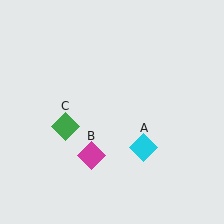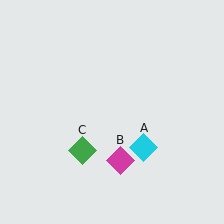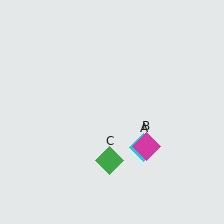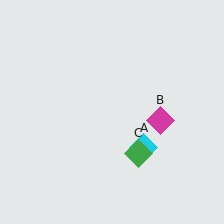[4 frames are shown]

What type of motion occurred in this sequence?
The magenta diamond (object B), green diamond (object C) rotated counterclockwise around the center of the scene.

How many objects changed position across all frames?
2 objects changed position: magenta diamond (object B), green diamond (object C).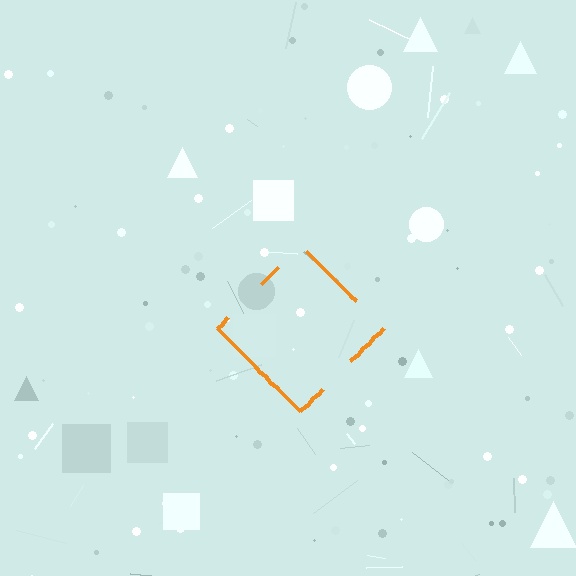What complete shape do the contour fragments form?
The contour fragments form a diamond.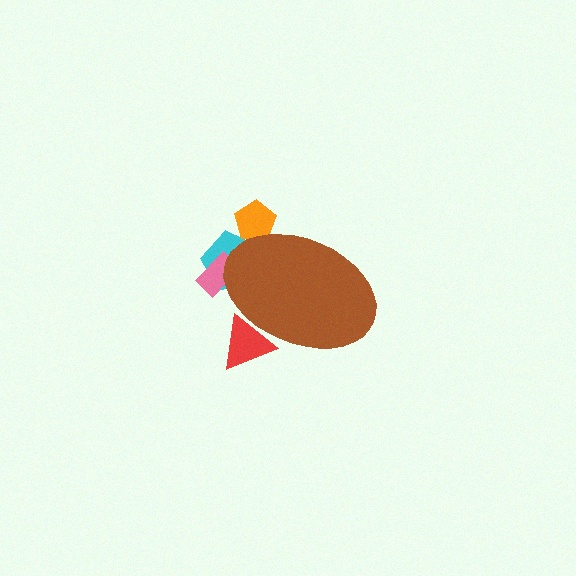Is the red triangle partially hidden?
Yes, the red triangle is partially hidden behind the brown ellipse.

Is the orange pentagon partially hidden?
Yes, the orange pentagon is partially hidden behind the brown ellipse.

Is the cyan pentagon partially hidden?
Yes, the cyan pentagon is partially hidden behind the brown ellipse.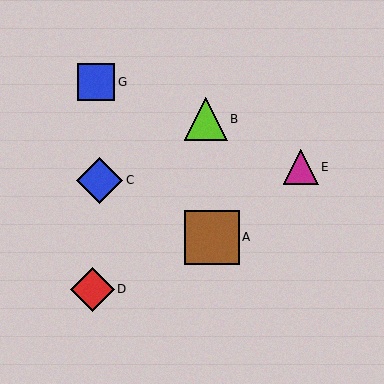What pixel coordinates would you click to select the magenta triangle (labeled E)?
Click at (301, 167) to select the magenta triangle E.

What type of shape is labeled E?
Shape E is a magenta triangle.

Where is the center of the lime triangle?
The center of the lime triangle is at (206, 119).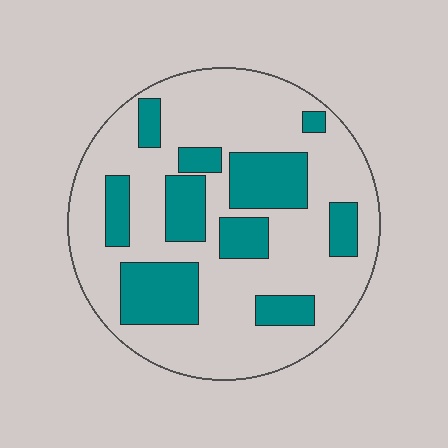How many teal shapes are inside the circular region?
10.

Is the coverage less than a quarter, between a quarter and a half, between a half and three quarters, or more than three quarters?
Between a quarter and a half.